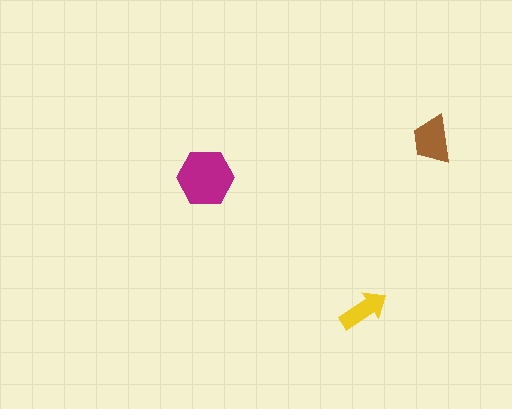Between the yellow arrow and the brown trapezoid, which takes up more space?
The brown trapezoid.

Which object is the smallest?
The yellow arrow.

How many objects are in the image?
There are 3 objects in the image.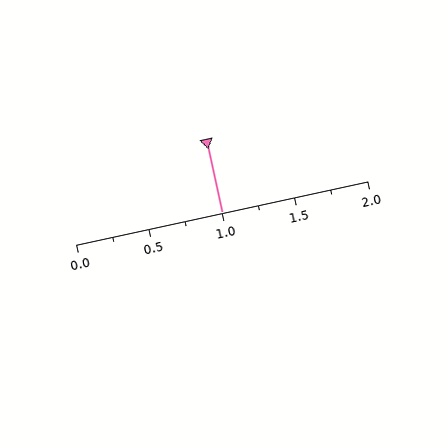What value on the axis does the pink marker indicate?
The marker indicates approximately 1.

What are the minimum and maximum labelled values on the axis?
The axis runs from 0.0 to 2.0.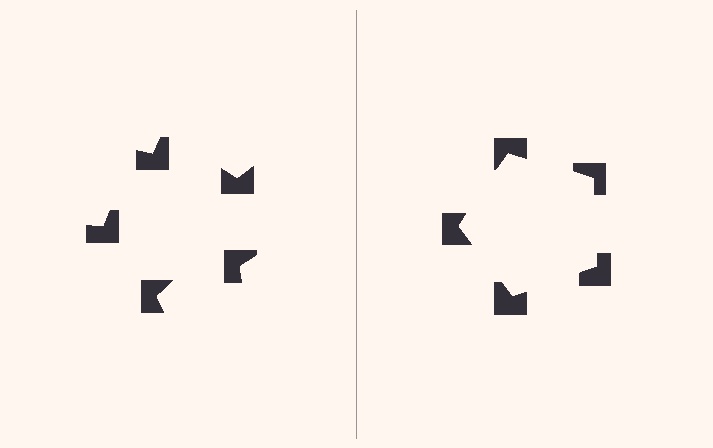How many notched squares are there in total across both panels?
10 — 5 on each side.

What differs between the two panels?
The notched squares are positioned identically on both sides; only the wedge orientations differ. On the right they align to a pentagon; on the left they are misaligned.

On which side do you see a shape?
An illusory pentagon appears on the right side. On the left side the wedge cuts are rotated, so no coherent shape forms.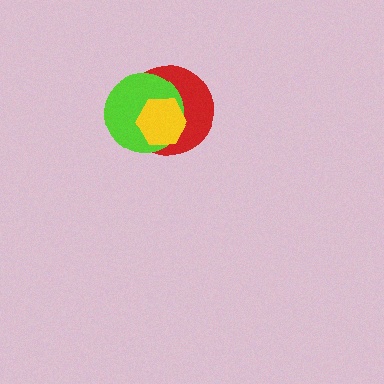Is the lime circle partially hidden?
Yes, it is partially covered by another shape.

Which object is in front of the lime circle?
The yellow hexagon is in front of the lime circle.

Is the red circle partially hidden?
Yes, it is partially covered by another shape.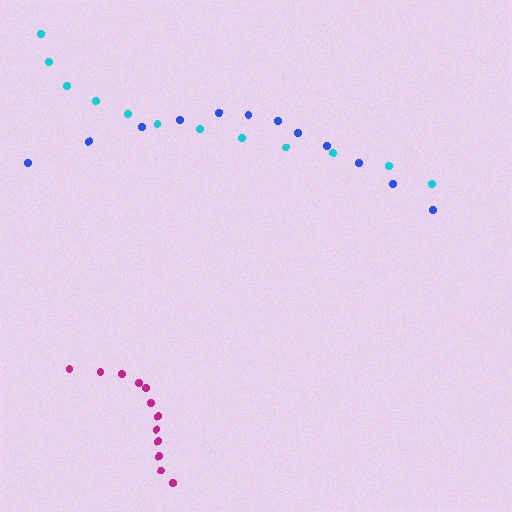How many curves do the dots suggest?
There are 3 distinct paths.